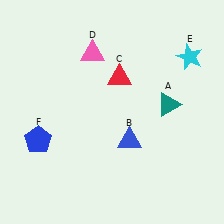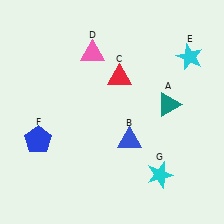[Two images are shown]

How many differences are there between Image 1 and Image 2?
There is 1 difference between the two images.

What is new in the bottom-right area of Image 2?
A cyan star (G) was added in the bottom-right area of Image 2.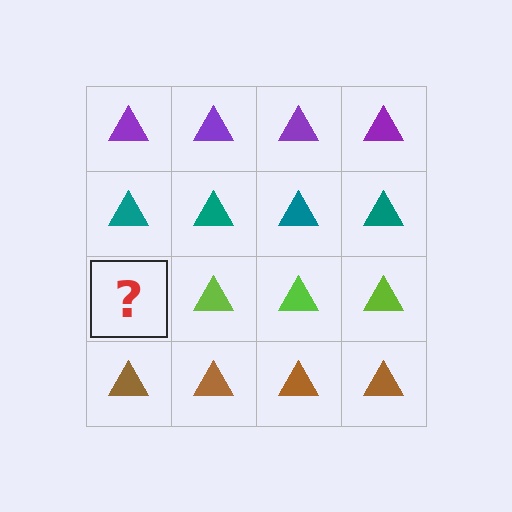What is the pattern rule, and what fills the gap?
The rule is that each row has a consistent color. The gap should be filled with a lime triangle.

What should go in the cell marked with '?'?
The missing cell should contain a lime triangle.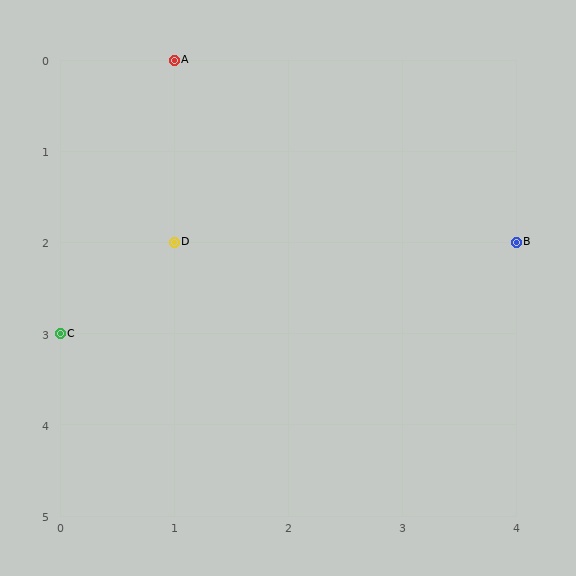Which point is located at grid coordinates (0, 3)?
Point C is at (0, 3).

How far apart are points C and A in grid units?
Points C and A are 1 column and 3 rows apart (about 3.2 grid units diagonally).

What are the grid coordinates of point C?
Point C is at grid coordinates (0, 3).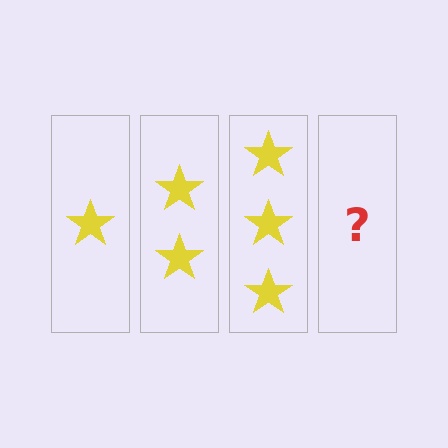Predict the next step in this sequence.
The next step is 4 stars.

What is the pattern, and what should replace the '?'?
The pattern is that each step adds one more star. The '?' should be 4 stars.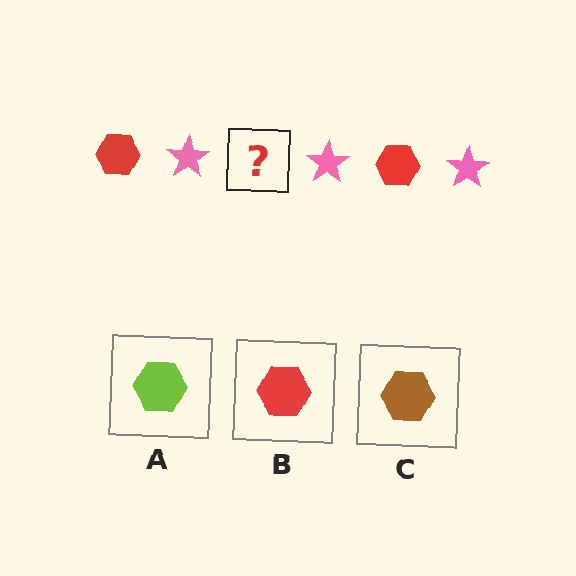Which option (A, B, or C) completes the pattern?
B.